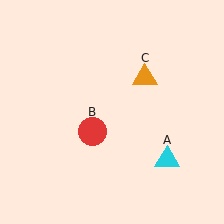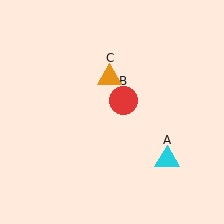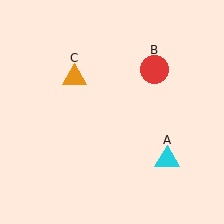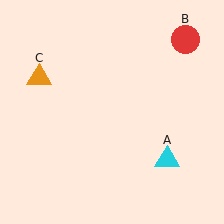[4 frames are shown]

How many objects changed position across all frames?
2 objects changed position: red circle (object B), orange triangle (object C).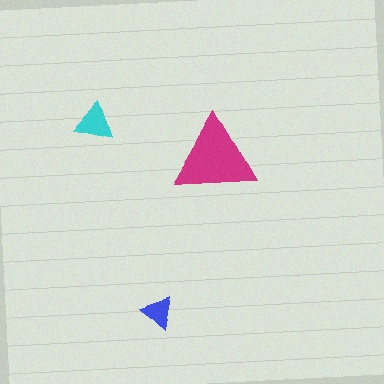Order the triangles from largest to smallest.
the magenta one, the cyan one, the blue one.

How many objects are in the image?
There are 3 objects in the image.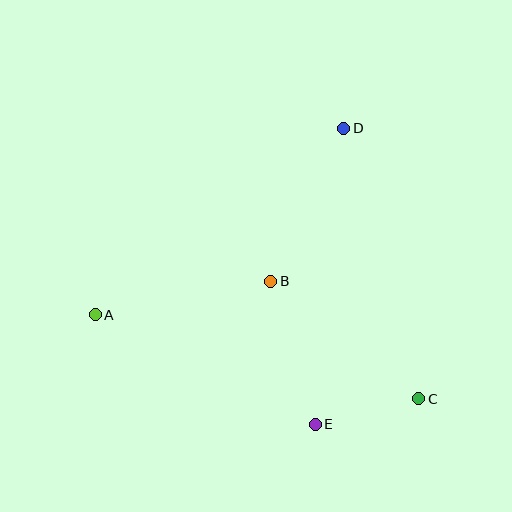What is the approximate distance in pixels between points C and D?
The distance between C and D is approximately 281 pixels.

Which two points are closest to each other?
Points C and E are closest to each other.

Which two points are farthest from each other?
Points A and C are farthest from each other.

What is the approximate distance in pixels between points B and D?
The distance between B and D is approximately 170 pixels.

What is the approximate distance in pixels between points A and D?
The distance between A and D is approximately 311 pixels.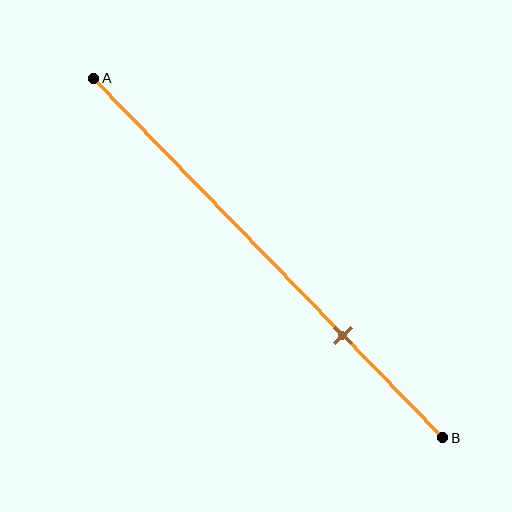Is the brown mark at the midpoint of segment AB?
No, the mark is at about 70% from A, not at the 50% midpoint.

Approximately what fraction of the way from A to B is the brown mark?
The brown mark is approximately 70% of the way from A to B.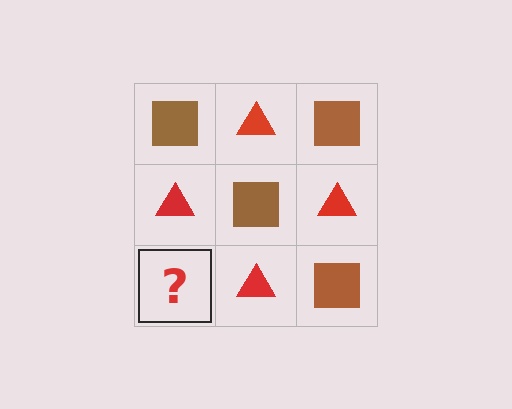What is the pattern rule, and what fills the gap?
The rule is that it alternates brown square and red triangle in a checkerboard pattern. The gap should be filled with a brown square.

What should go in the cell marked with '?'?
The missing cell should contain a brown square.